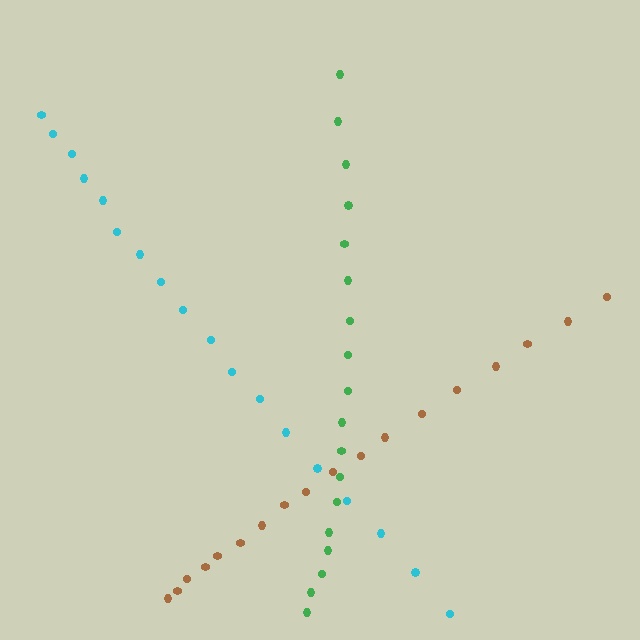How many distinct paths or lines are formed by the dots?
There are 3 distinct paths.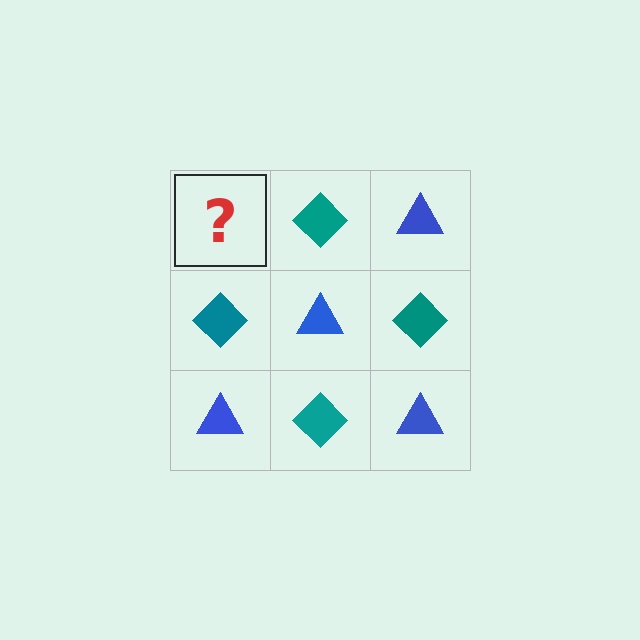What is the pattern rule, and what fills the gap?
The rule is that it alternates blue triangle and teal diamond in a checkerboard pattern. The gap should be filled with a blue triangle.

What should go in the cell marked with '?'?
The missing cell should contain a blue triangle.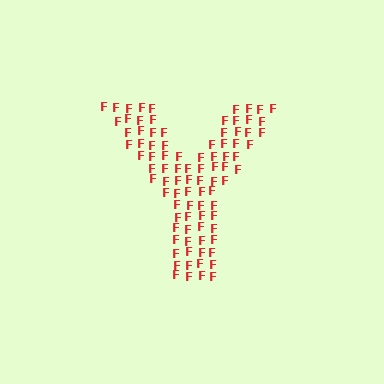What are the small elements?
The small elements are letter F's.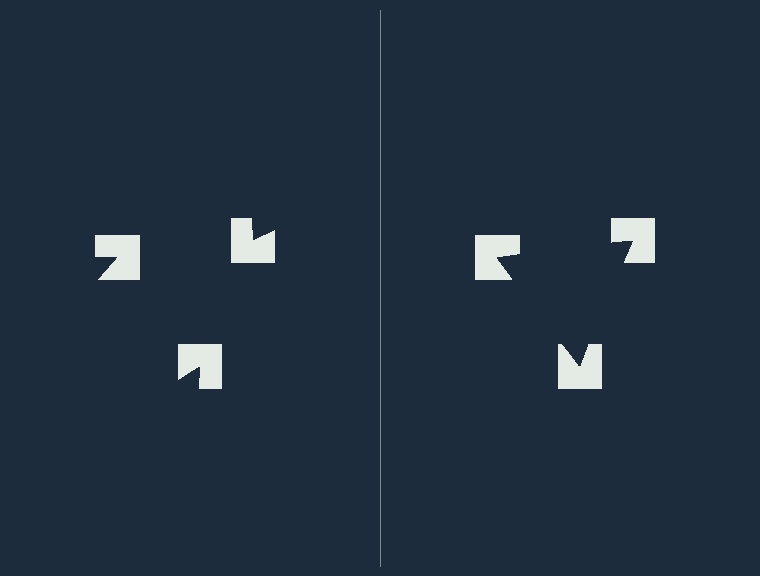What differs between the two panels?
The notched squares are positioned identically on both sides; only the wedge orientations differ. On the right they align to a triangle; on the left they are misaligned.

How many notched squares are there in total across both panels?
6 — 3 on each side.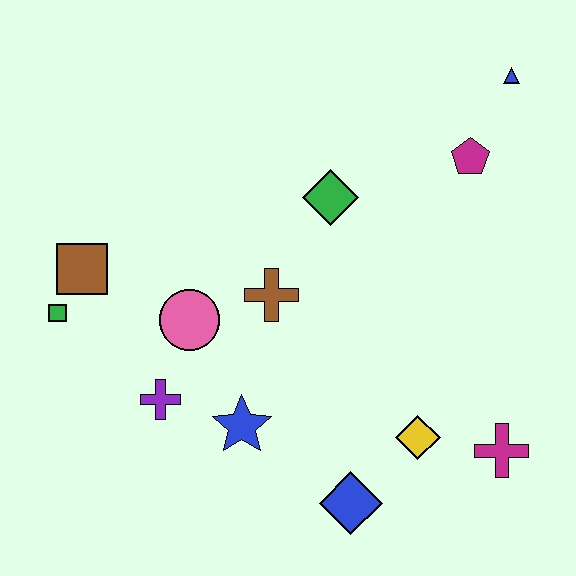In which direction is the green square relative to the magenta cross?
The green square is to the left of the magenta cross.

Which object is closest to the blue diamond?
The yellow diamond is closest to the blue diamond.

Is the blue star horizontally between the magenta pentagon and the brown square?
Yes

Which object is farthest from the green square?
The blue triangle is farthest from the green square.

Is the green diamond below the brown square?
No